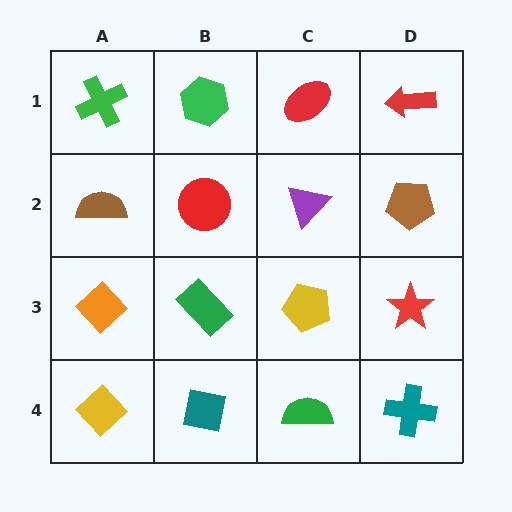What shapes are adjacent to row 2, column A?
A green cross (row 1, column A), an orange diamond (row 3, column A), a red circle (row 2, column B).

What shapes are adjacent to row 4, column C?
A yellow pentagon (row 3, column C), a teal square (row 4, column B), a teal cross (row 4, column D).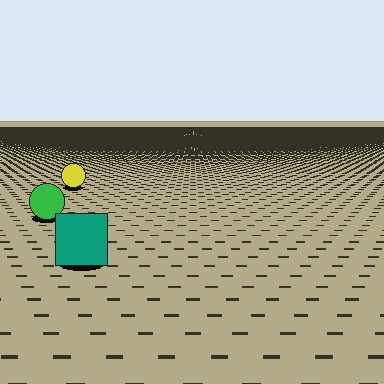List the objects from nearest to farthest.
From nearest to farthest: the teal square, the green circle, the yellow circle.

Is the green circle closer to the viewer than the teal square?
No. The teal square is closer — you can tell from the texture gradient: the ground texture is coarser near it.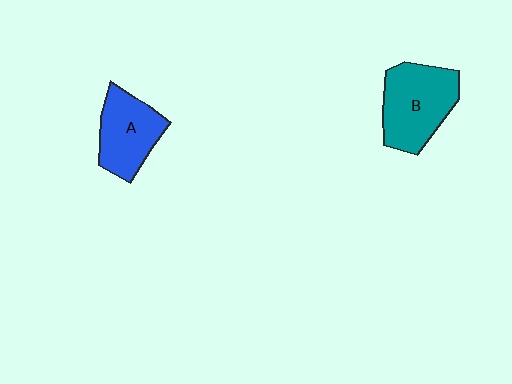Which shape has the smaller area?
Shape A (blue).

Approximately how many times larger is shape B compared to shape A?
Approximately 1.2 times.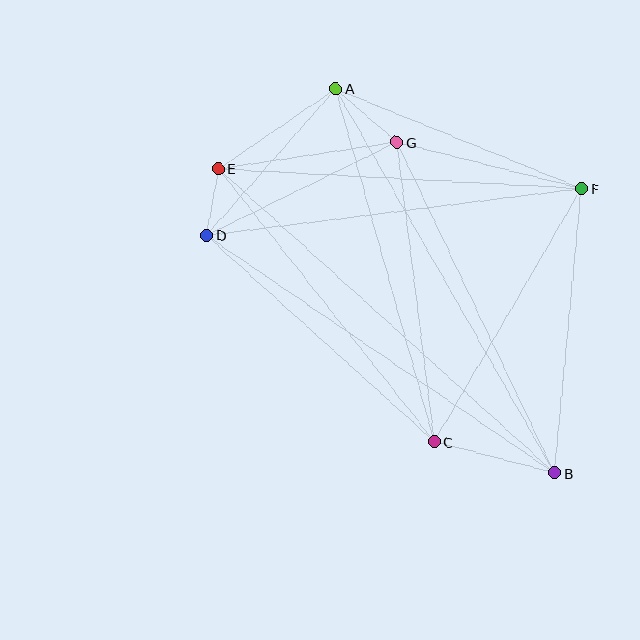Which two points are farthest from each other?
Points B and E are farthest from each other.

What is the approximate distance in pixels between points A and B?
The distance between A and B is approximately 442 pixels.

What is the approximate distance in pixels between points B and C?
The distance between B and C is approximately 125 pixels.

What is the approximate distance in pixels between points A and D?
The distance between A and D is approximately 195 pixels.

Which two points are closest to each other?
Points D and E are closest to each other.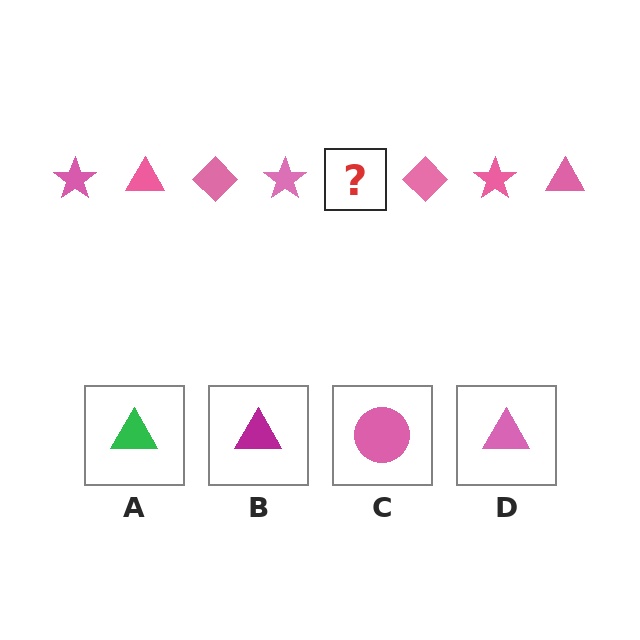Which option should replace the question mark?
Option D.